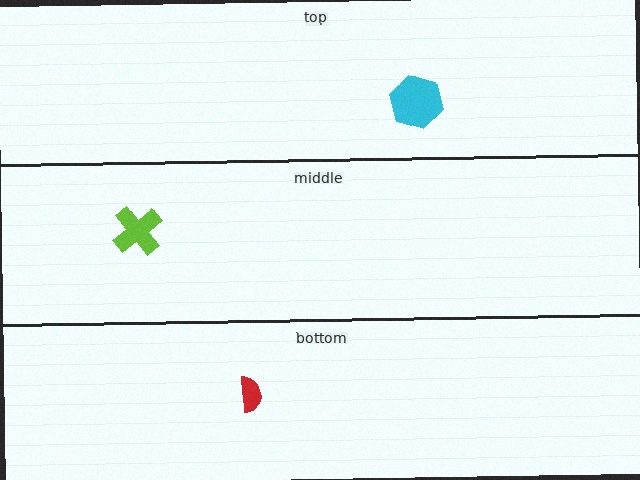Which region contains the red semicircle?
The bottom region.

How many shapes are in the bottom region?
1.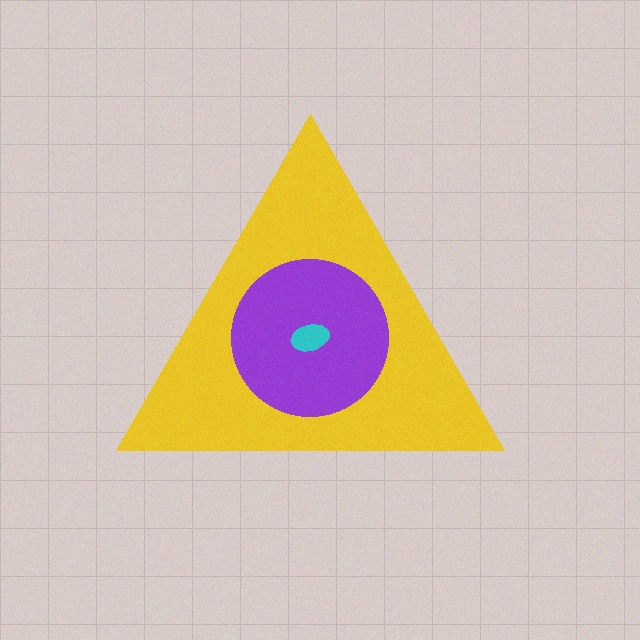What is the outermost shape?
The yellow triangle.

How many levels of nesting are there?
3.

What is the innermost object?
The cyan ellipse.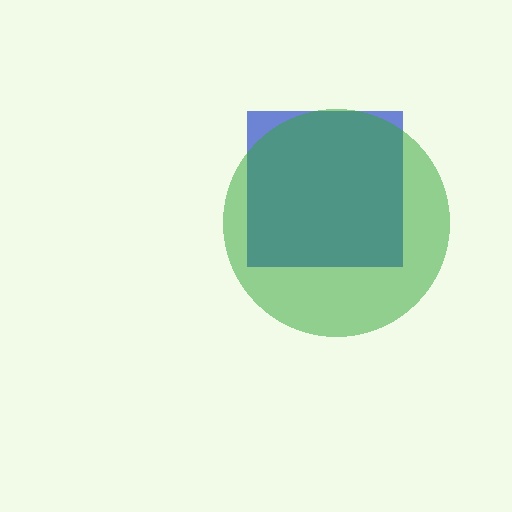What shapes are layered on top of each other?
The layered shapes are: a blue square, a green circle.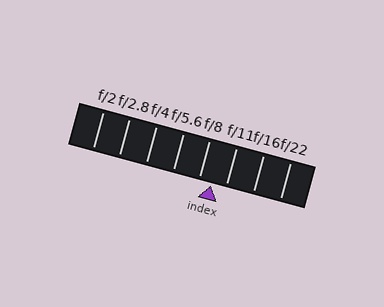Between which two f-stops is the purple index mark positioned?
The index mark is between f/8 and f/11.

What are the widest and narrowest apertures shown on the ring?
The widest aperture shown is f/2 and the narrowest is f/22.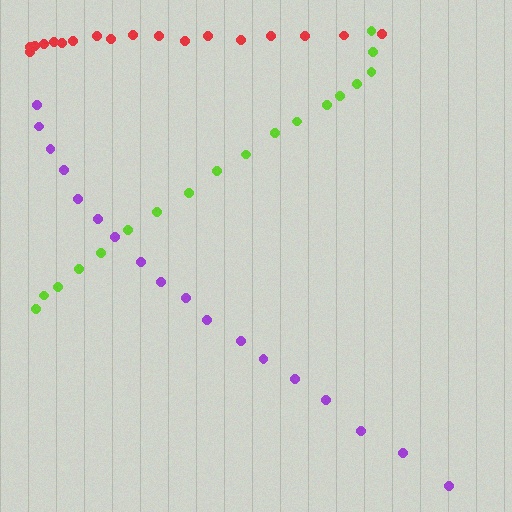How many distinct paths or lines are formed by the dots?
There are 3 distinct paths.